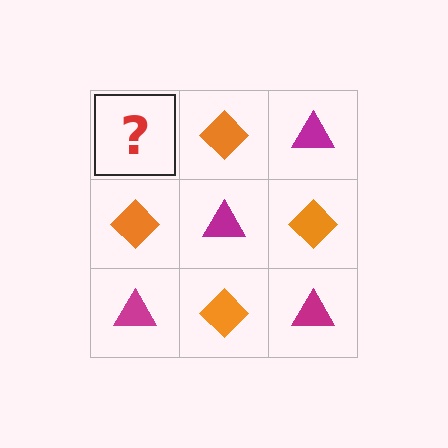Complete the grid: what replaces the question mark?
The question mark should be replaced with a magenta triangle.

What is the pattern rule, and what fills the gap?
The rule is that it alternates magenta triangle and orange diamond in a checkerboard pattern. The gap should be filled with a magenta triangle.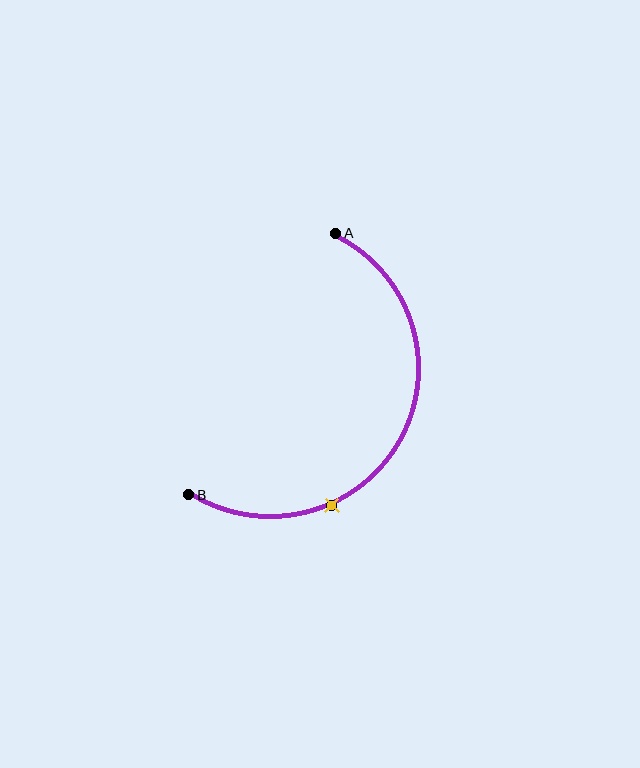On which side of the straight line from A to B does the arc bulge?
The arc bulges to the right of the straight line connecting A and B.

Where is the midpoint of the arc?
The arc midpoint is the point on the curve farthest from the straight line joining A and B. It sits to the right of that line.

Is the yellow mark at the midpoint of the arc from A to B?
No. The yellow mark lies on the arc but is closer to endpoint B. The arc midpoint would be at the point on the curve equidistant along the arc from both A and B.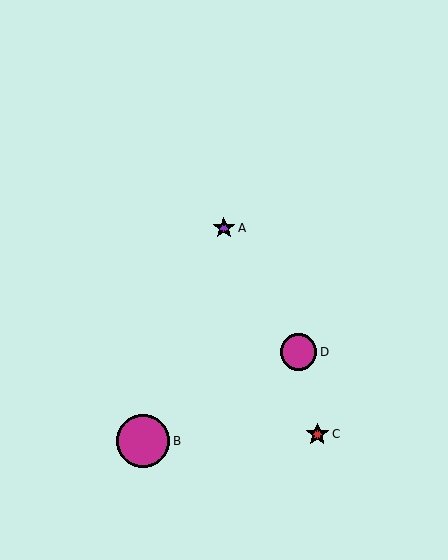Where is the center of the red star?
The center of the red star is at (317, 434).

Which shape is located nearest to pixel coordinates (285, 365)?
The magenta circle (labeled D) at (299, 352) is nearest to that location.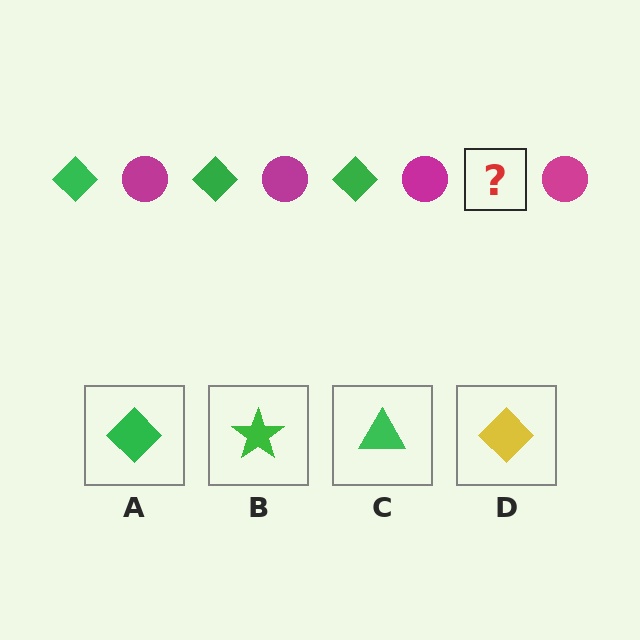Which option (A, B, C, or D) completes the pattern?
A.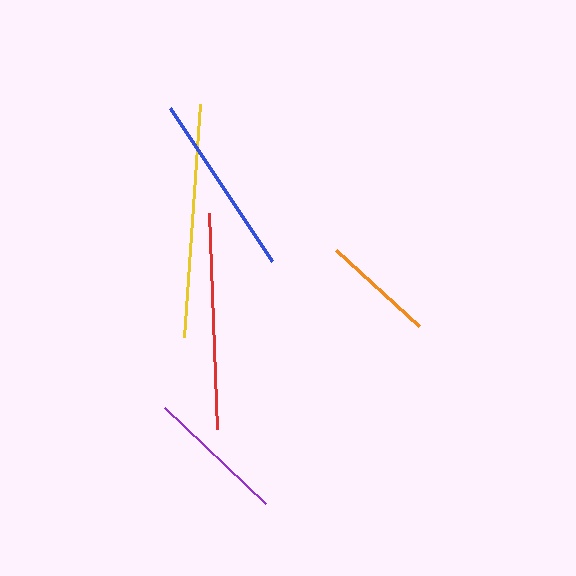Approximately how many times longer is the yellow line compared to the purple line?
The yellow line is approximately 1.7 times the length of the purple line.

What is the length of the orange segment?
The orange segment is approximately 112 pixels long.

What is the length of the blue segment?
The blue segment is approximately 185 pixels long.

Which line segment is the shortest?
The orange line is the shortest at approximately 112 pixels.